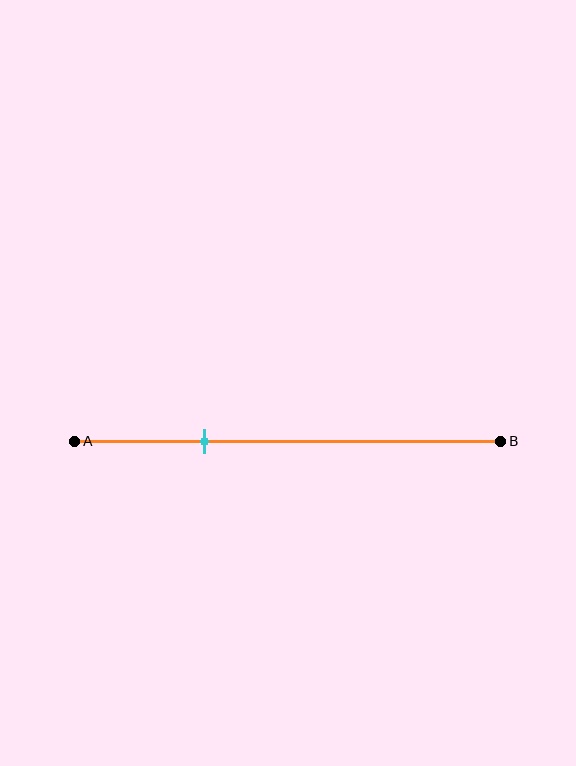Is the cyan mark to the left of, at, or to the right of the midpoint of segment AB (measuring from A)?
The cyan mark is to the left of the midpoint of segment AB.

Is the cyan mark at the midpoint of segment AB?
No, the mark is at about 30% from A, not at the 50% midpoint.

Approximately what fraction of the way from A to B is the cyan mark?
The cyan mark is approximately 30% of the way from A to B.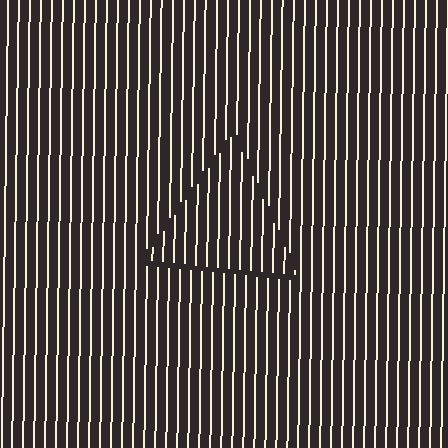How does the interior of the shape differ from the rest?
The interior of the shape contains the same grating, shifted by half a period — the contour is defined by the phase discontinuity where line-ends from the inner and outer gratings abut.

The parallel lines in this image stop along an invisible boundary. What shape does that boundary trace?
An illusory triangle. The interior of the shape contains the same grating, shifted by half a period — the contour is defined by the phase discontinuity where line-ends from the inner and outer gratings abut.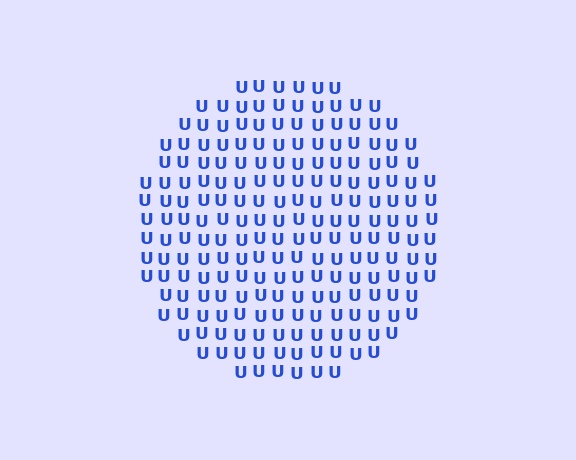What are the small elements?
The small elements are letter U's.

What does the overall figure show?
The overall figure shows a circle.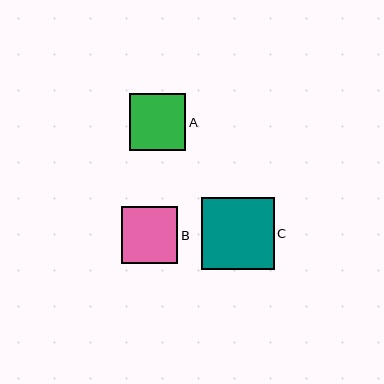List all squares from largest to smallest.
From largest to smallest: C, B, A.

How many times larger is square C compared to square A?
Square C is approximately 1.3 times the size of square A.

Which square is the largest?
Square C is the largest with a size of approximately 72 pixels.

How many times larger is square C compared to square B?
Square C is approximately 1.3 times the size of square B.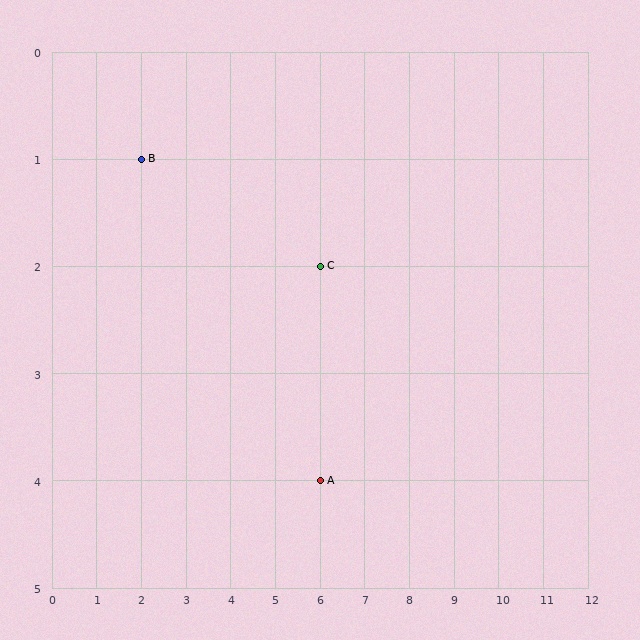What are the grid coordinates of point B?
Point B is at grid coordinates (2, 1).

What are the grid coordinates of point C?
Point C is at grid coordinates (6, 2).